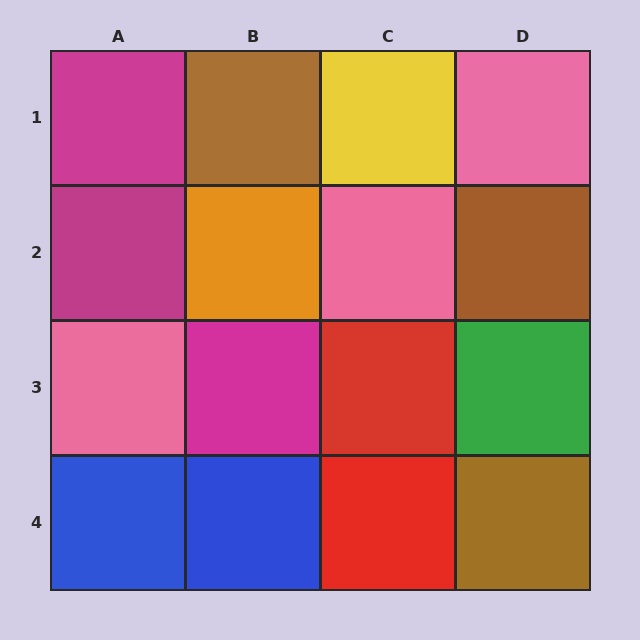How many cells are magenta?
3 cells are magenta.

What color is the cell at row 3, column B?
Magenta.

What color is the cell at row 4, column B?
Blue.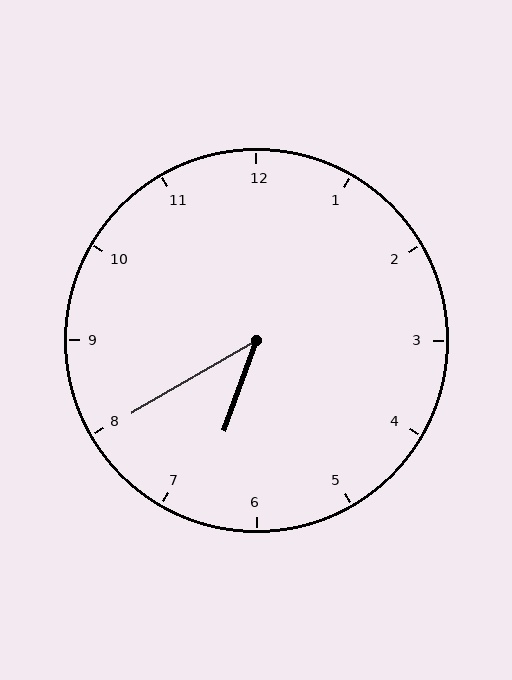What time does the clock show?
6:40.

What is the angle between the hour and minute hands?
Approximately 40 degrees.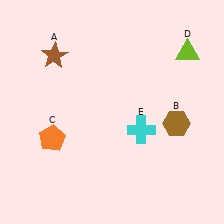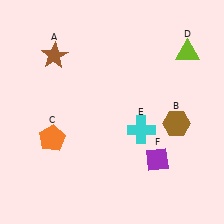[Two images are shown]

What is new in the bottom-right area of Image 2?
A purple diamond (F) was added in the bottom-right area of Image 2.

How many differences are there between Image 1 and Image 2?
There is 1 difference between the two images.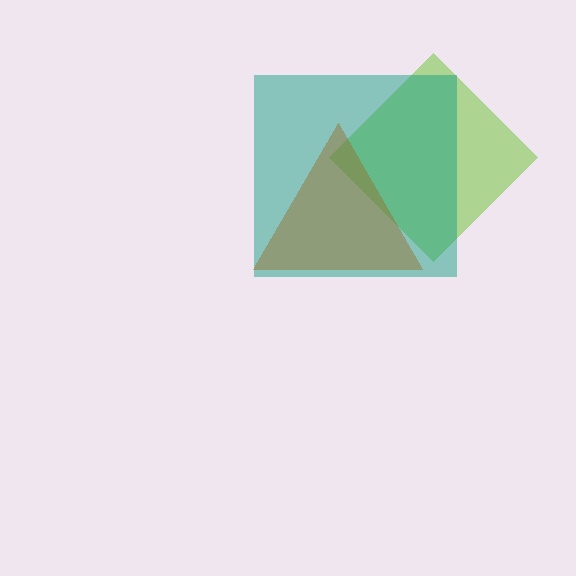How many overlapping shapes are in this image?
There are 3 overlapping shapes in the image.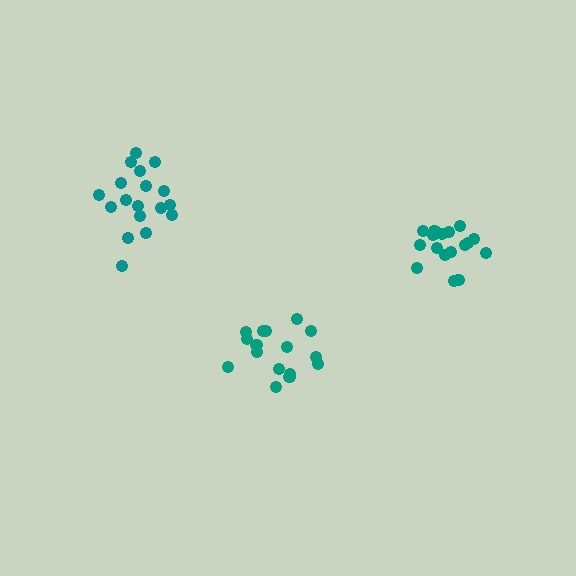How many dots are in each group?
Group 1: 18 dots, Group 2: 17 dots, Group 3: 16 dots (51 total).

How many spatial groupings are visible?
There are 3 spatial groupings.